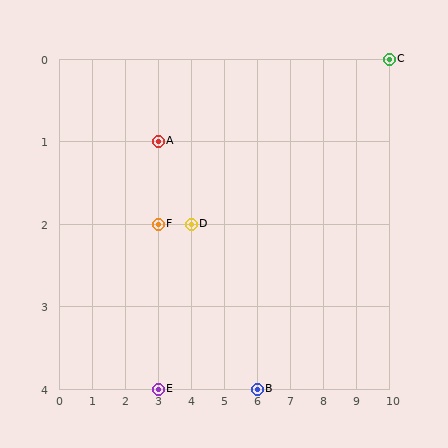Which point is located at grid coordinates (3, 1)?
Point A is at (3, 1).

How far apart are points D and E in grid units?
Points D and E are 1 column and 2 rows apart (about 2.2 grid units diagonally).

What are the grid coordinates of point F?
Point F is at grid coordinates (3, 2).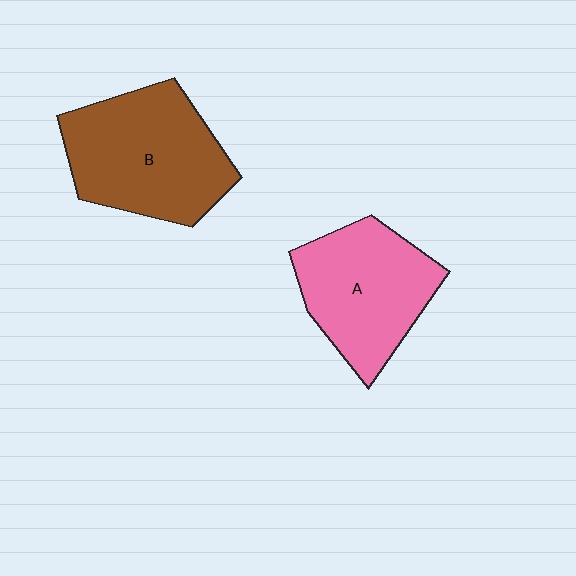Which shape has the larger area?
Shape B (brown).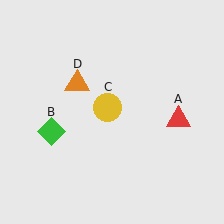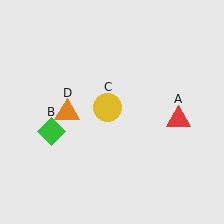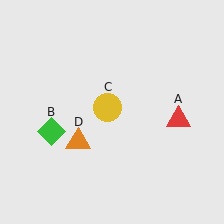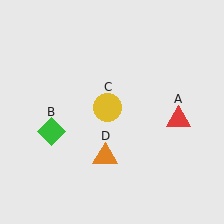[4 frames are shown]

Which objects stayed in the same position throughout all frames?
Red triangle (object A) and green diamond (object B) and yellow circle (object C) remained stationary.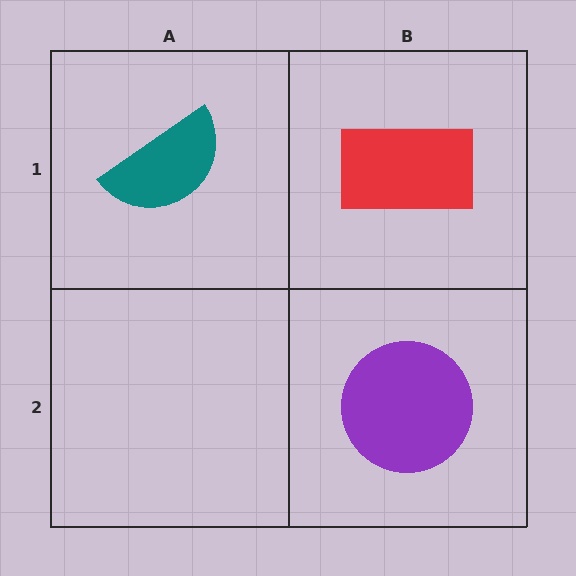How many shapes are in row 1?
2 shapes.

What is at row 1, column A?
A teal semicircle.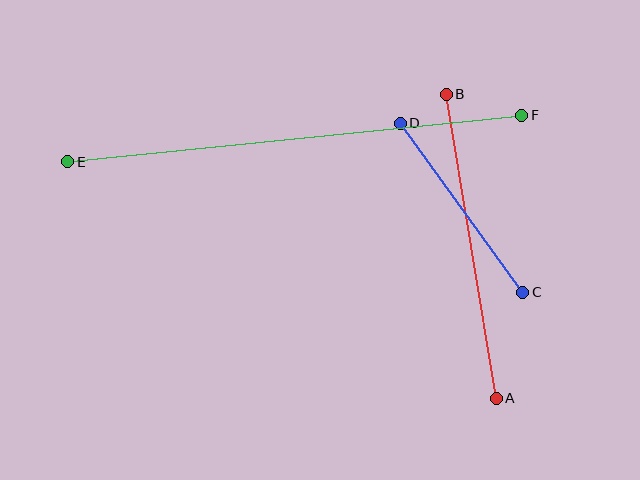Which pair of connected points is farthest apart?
Points E and F are farthest apart.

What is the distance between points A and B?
The distance is approximately 308 pixels.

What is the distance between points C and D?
The distance is approximately 209 pixels.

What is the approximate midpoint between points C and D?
The midpoint is at approximately (461, 208) pixels.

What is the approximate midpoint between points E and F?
The midpoint is at approximately (295, 138) pixels.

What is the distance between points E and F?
The distance is approximately 456 pixels.